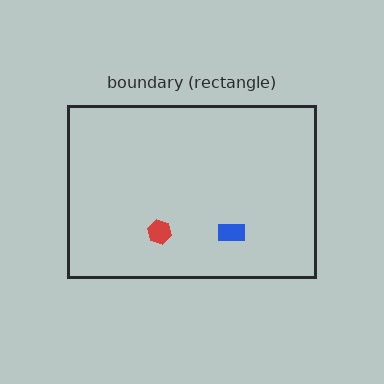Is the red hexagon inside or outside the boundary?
Inside.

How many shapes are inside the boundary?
2 inside, 0 outside.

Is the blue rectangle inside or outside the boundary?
Inside.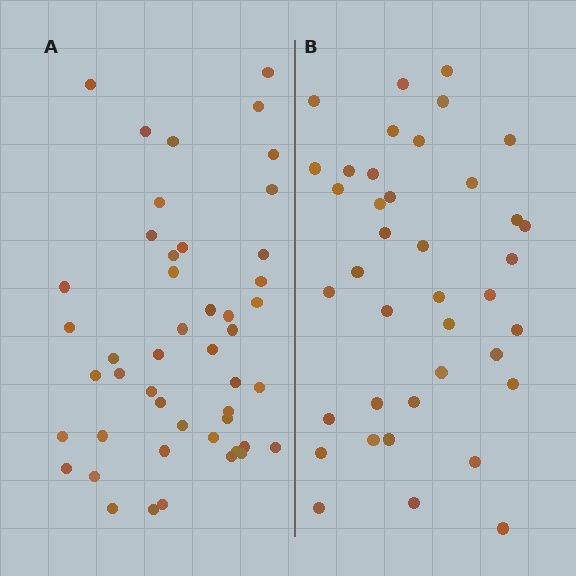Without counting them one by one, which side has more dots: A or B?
Region A (the left region) has more dots.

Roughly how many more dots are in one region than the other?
Region A has roughly 8 or so more dots than region B.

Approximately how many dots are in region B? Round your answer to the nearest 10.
About 40 dots. (The exact count is 39, which rounds to 40.)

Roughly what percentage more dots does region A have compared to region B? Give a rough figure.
About 20% more.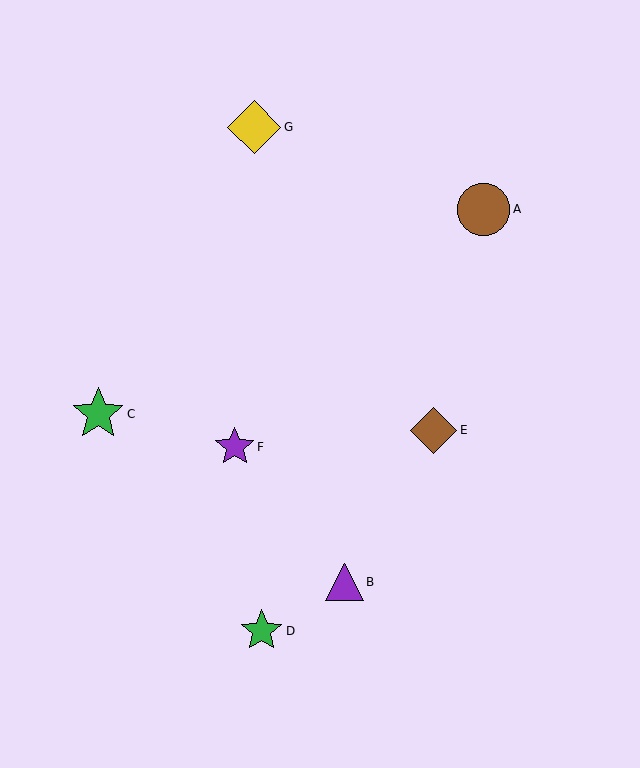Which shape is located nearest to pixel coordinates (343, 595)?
The purple triangle (labeled B) at (344, 582) is nearest to that location.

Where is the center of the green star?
The center of the green star is at (98, 414).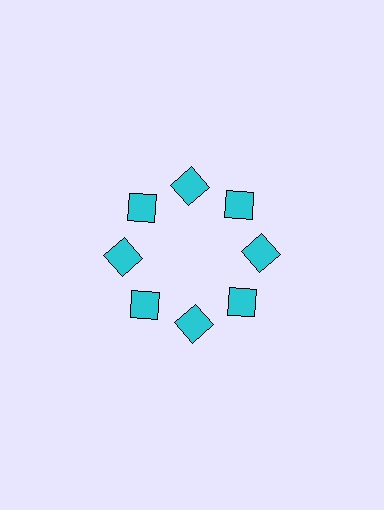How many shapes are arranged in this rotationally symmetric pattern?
There are 8 shapes, arranged in 8 groups of 1.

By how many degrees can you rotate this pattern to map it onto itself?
The pattern maps onto itself every 45 degrees of rotation.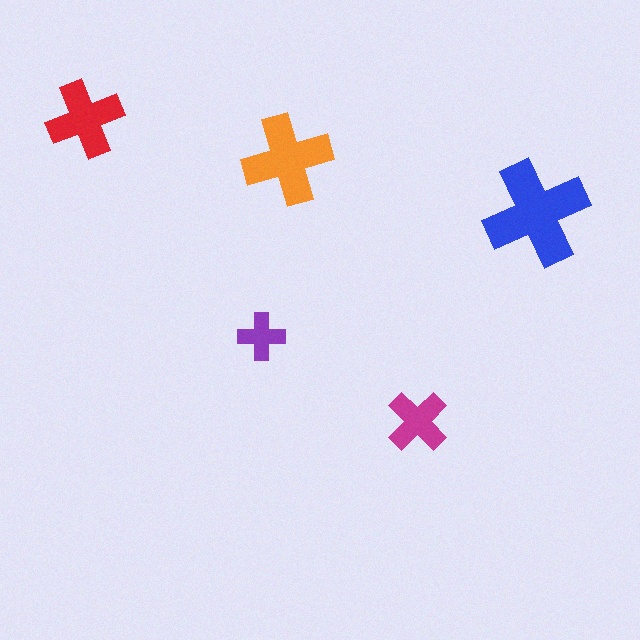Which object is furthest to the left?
The red cross is leftmost.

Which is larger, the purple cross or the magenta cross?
The magenta one.